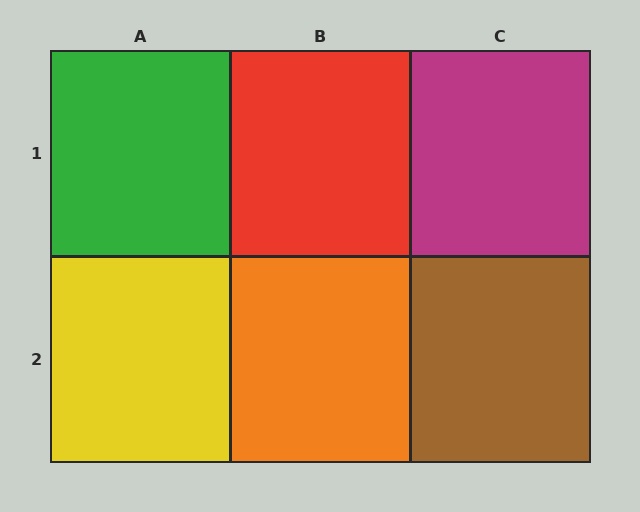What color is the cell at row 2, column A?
Yellow.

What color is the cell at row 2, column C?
Brown.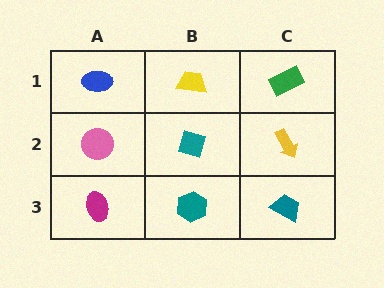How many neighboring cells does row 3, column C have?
2.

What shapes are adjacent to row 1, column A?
A pink circle (row 2, column A), a yellow trapezoid (row 1, column B).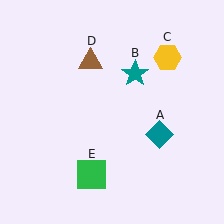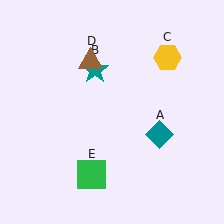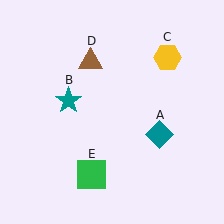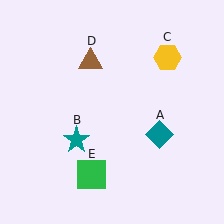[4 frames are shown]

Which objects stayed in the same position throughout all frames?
Teal diamond (object A) and yellow hexagon (object C) and brown triangle (object D) and green square (object E) remained stationary.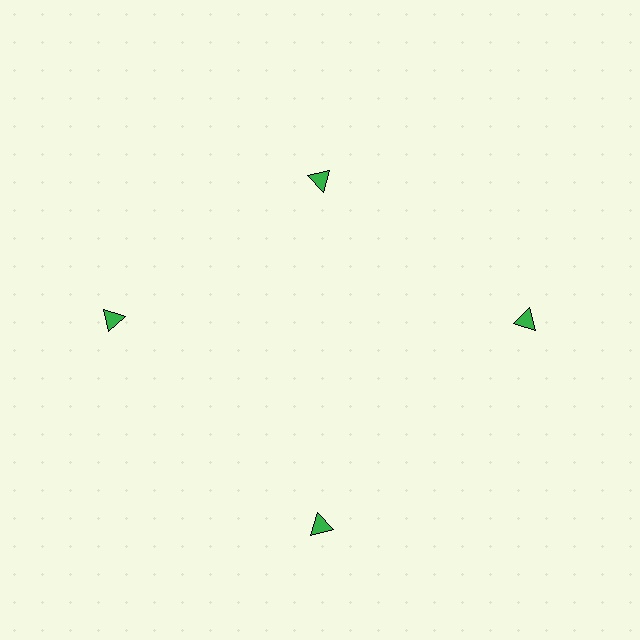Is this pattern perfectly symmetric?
No. The 4 green triangles are arranged in a ring, but one element near the 12 o'clock position is pulled inward toward the center, breaking the 4-fold rotational symmetry.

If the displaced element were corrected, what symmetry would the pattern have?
It would have 4-fold rotational symmetry — the pattern would map onto itself every 90 degrees.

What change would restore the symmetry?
The symmetry would be restored by moving it outward, back onto the ring so that all 4 triangles sit at equal angles and equal distance from the center.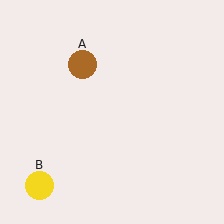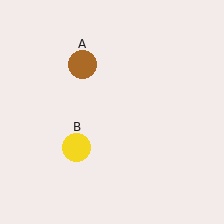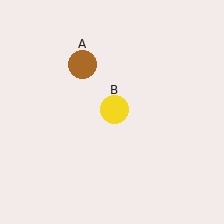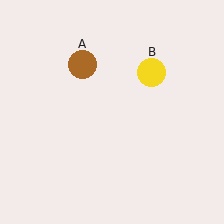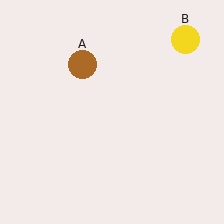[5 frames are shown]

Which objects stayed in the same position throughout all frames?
Brown circle (object A) remained stationary.